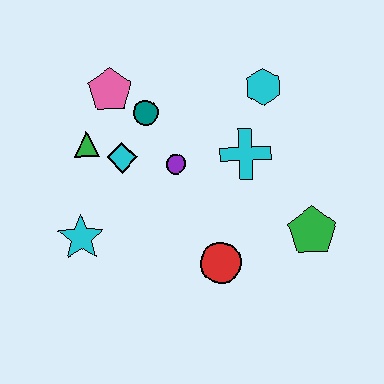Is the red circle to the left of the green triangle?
No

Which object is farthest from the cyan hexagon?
The cyan star is farthest from the cyan hexagon.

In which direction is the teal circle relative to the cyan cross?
The teal circle is to the left of the cyan cross.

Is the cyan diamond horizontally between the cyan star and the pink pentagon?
No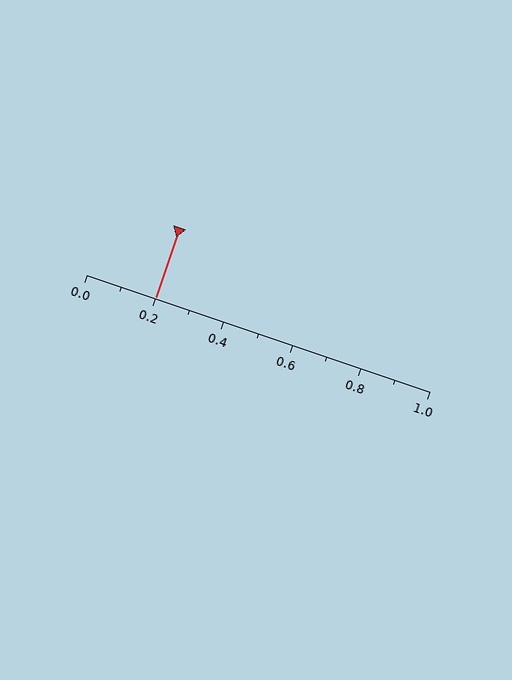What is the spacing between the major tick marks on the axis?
The major ticks are spaced 0.2 apart.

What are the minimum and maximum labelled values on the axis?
The axis runs from 0.0 to 1.0.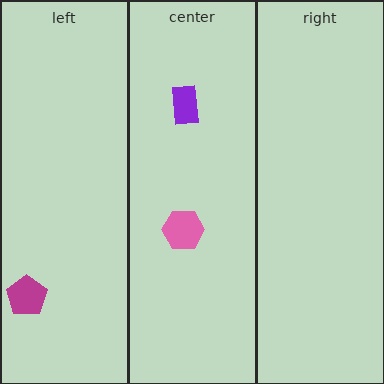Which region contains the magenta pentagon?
The left region.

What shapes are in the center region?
The pink hexagon, the purple rectangle.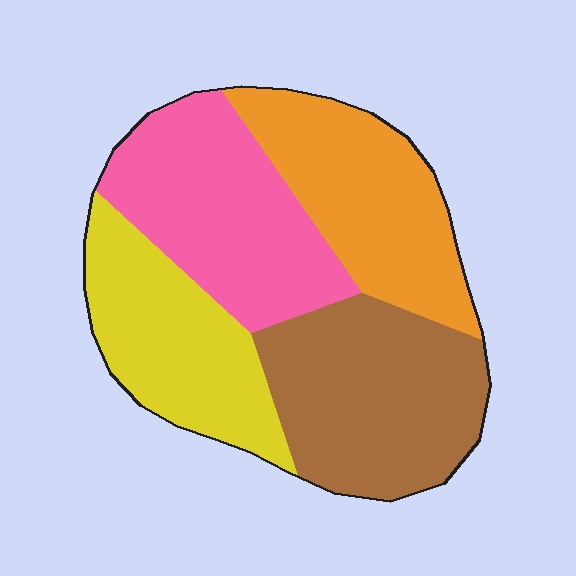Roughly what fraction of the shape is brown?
Brown takes up about one quarter (1/4) of the shape.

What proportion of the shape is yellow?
Yellow covers roughly 20% of the shape.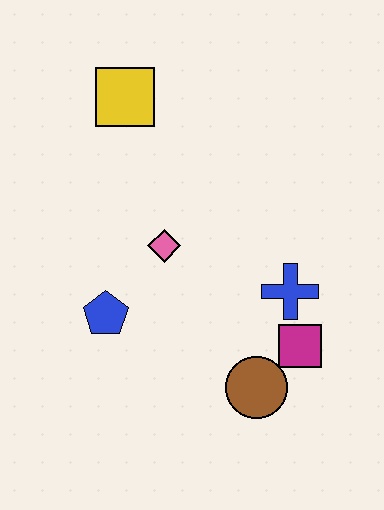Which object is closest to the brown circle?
The magenta square is closest to the brown circle.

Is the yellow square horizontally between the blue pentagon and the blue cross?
Yes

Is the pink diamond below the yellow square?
Yes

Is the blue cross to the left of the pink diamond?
No